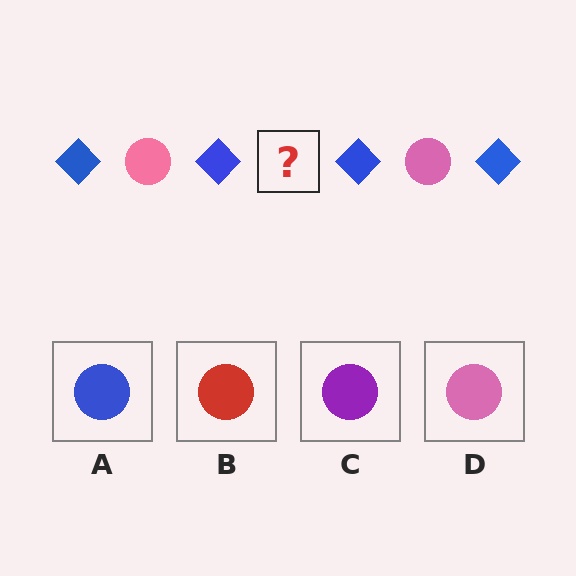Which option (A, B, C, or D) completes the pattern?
D.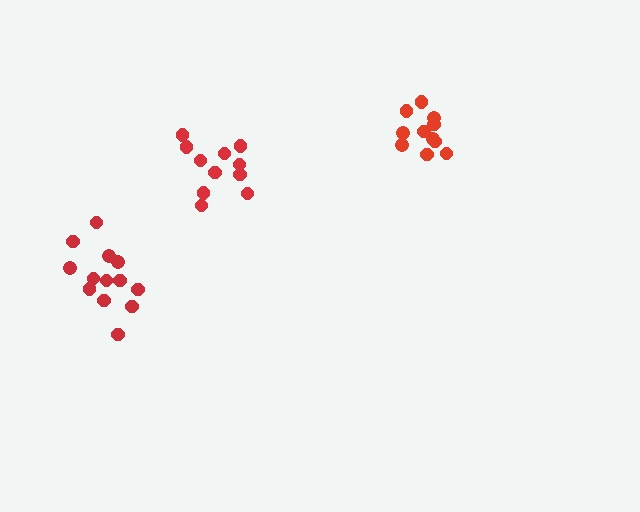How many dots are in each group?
Group 1: 11 dots, Group 2: 13 dots, Group 3: 11 dots (35 total).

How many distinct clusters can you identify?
There are 3 distinct clusters.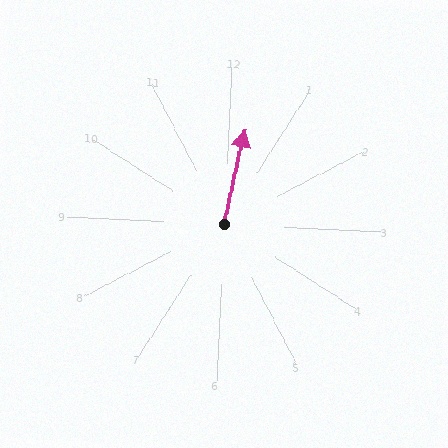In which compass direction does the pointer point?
North.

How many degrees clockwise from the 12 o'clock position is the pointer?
Approximately 10 degrees.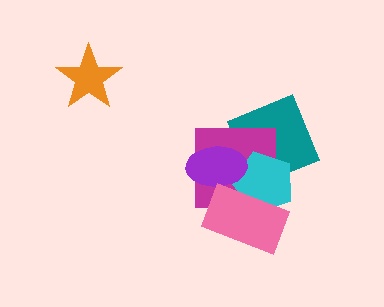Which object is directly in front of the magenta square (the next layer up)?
The cyan pentagon is directly in front of the magenta square.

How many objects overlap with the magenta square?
4 objects overlap with the magenta square.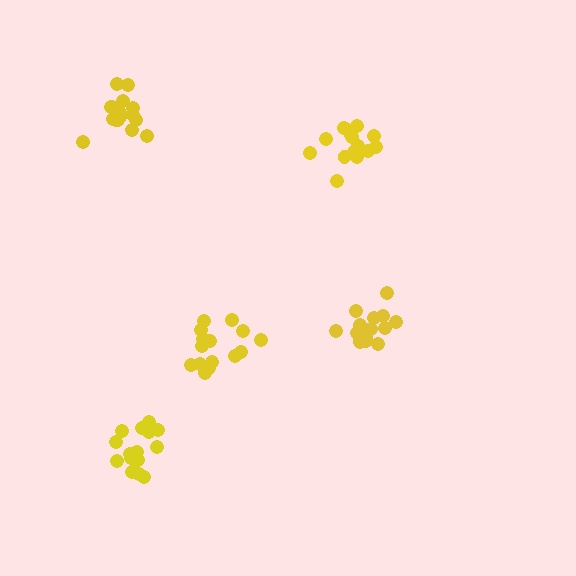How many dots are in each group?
Group 1: 15 dots, Group 2: 15 dots, Group 3: 16 dots, Group 4: 16 dots, Group 5: 15 dots (77 total).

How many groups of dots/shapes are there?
There are 5 groups.